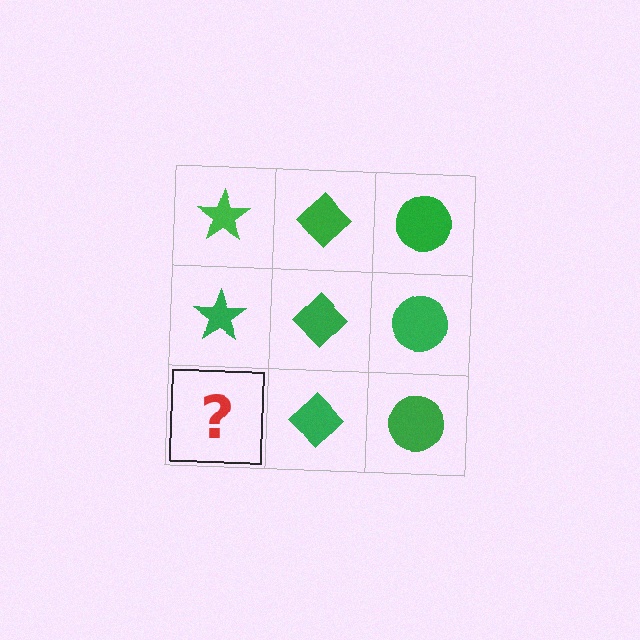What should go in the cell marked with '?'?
The missing cell should contain a green star.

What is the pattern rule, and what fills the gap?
The rule is that each column has a consistent shape. The gap should be filled with a green star.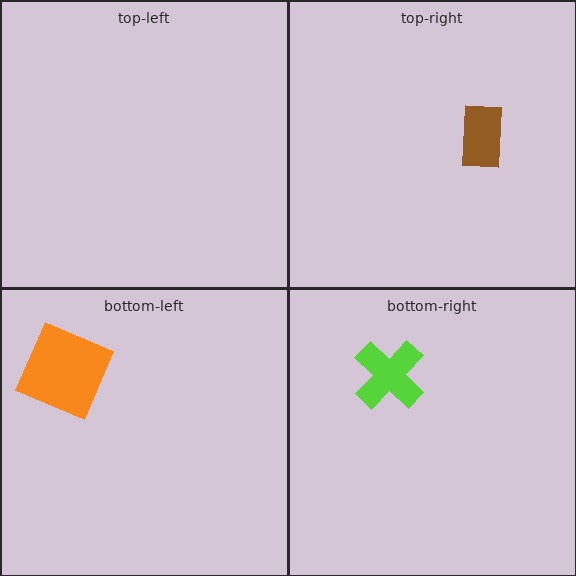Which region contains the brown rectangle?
The top-right region.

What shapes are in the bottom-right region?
The lime cross.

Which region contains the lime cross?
The bottom-right region.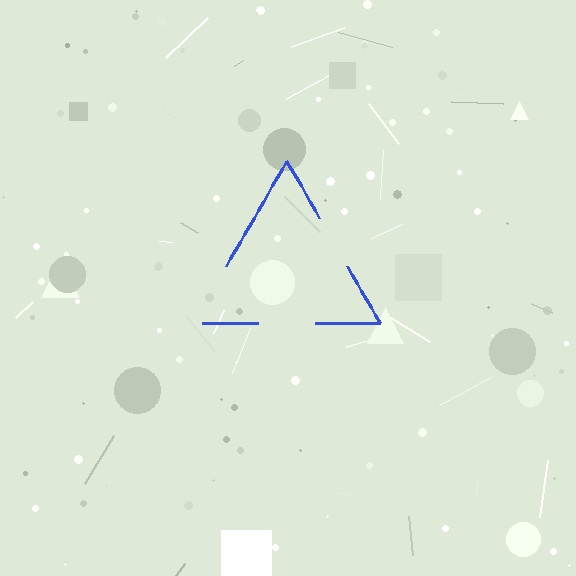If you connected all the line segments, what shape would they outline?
They would outline a triangle.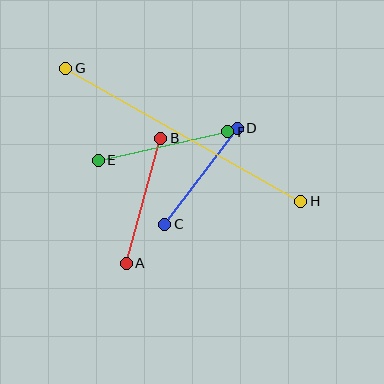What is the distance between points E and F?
The distance is approximately 132 pixels.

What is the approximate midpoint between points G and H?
The midpoint is at approximately (183, 135) pixels.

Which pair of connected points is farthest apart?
Points G and H are farthest apart.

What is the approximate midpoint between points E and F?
The midpoint is at approximately (163, 146) pixels.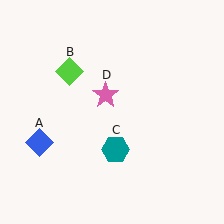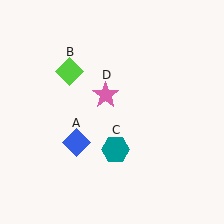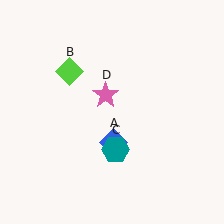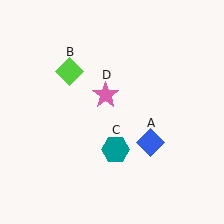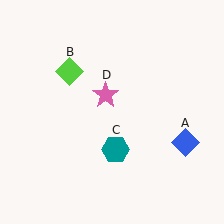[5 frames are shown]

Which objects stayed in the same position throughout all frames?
Lime diamond (object B) and teal hexagon (object C) and pink star (object D) remained stationary.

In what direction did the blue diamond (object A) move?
The blue diamond (object A) moved right.